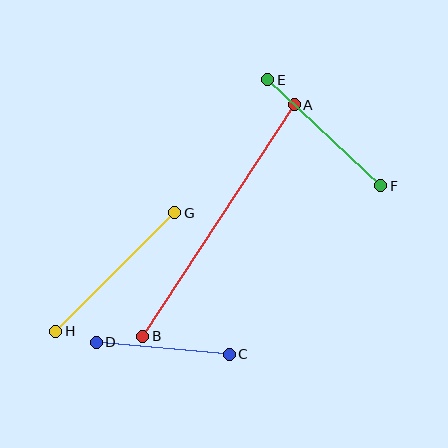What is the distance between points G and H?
The distance is approximately 168 pixels.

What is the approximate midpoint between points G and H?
The midpoint is at approximately (115, 272) pixels.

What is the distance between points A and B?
The distance is approximately 277 pixels.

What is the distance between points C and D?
The distance is approximately 134 pixels.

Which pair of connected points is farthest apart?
Points A and B are farthest apart.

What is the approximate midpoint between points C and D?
The midpoint is at approximately (163, 348) pixels.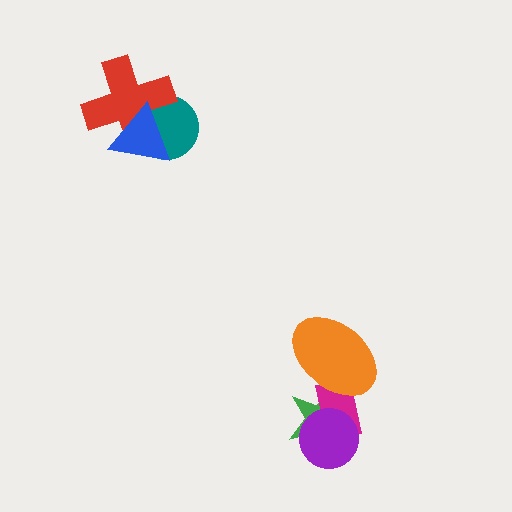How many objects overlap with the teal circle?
2 objects overlap with the teal circle.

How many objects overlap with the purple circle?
2 objects overlap with the purple circle.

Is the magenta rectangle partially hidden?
Yes, it is partially covered by another shape.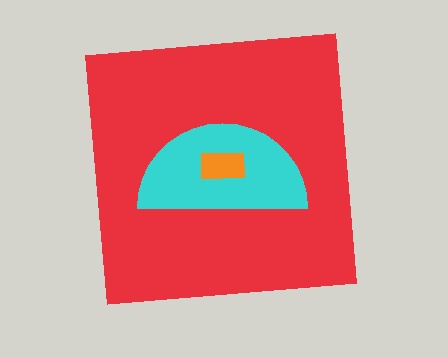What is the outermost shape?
The red square.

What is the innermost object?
The orange rectangle.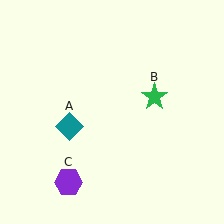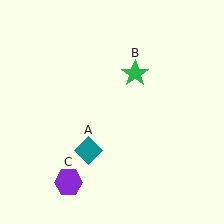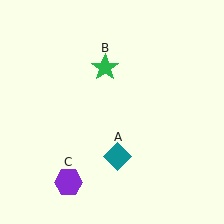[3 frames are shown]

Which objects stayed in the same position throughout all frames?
Purple hexagon (object C) remained stationary.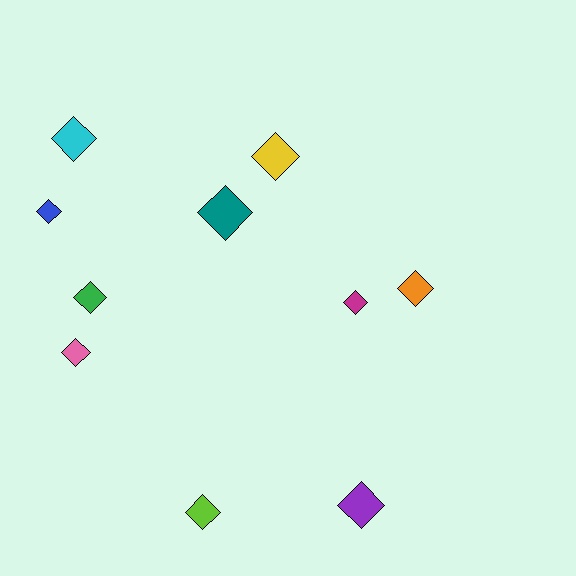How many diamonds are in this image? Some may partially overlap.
There are 10 diamonds.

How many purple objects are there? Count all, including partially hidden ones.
There is 1 purple object.